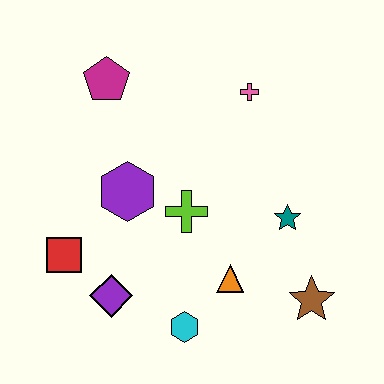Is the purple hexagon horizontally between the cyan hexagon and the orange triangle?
No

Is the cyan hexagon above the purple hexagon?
No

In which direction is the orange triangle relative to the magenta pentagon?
The orange triangle is below the magenta pentagon.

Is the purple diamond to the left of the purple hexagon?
Yes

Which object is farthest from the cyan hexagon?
The magenta pentagon is farthest from the cyan hexagon.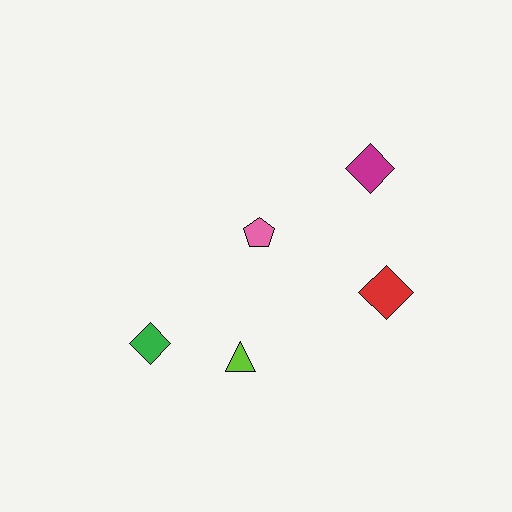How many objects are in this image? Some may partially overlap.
There are 5 objects.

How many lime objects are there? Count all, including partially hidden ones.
There is 1 lime object.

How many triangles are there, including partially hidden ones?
There is 1 triangle.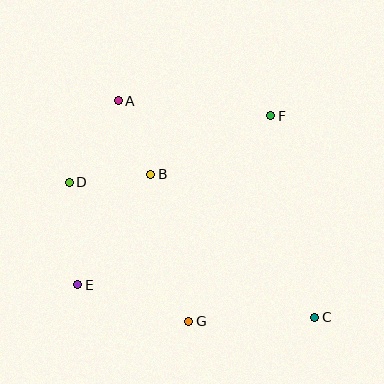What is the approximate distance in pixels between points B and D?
The distance between B and D is approximately 82 pixels.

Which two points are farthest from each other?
Points A and C are farthest from each other.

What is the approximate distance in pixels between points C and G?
The distance between C and G is approximately 126 pixels.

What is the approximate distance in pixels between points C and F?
The distance between C and F is approximately 206 pixels.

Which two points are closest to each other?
Points A and B are closest to each other.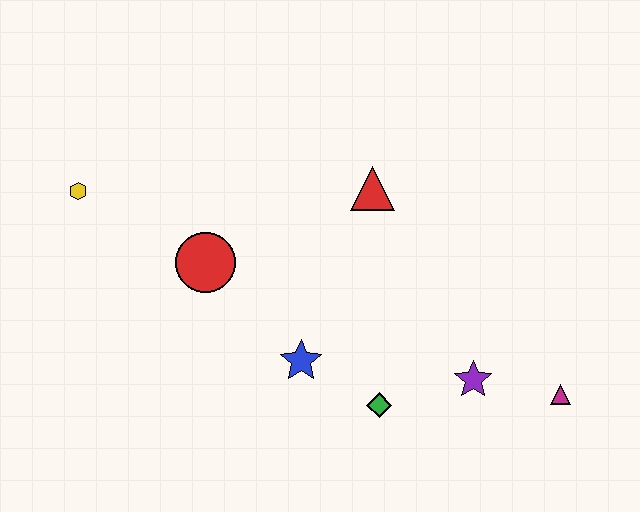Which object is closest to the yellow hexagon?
The red circle is closest to the yellow hexagon.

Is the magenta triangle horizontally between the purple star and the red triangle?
No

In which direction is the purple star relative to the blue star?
The purple star is to the right of the blue star.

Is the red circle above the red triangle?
No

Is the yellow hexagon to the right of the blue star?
No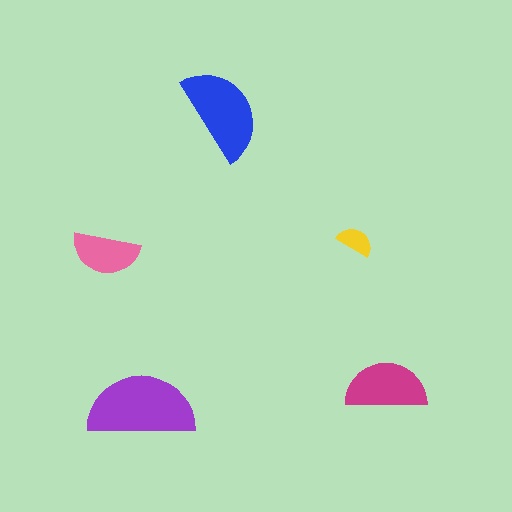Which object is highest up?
The blue semicircle is topmost.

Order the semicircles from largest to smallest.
the purple one, the blue one, the magenta one, the pink one, the yellow one.